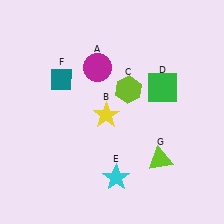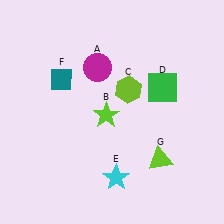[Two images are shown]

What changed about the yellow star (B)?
In Image 1, B is yellow. In Image 2, it changed to lime.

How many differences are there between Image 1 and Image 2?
There is 1 difference between the two images.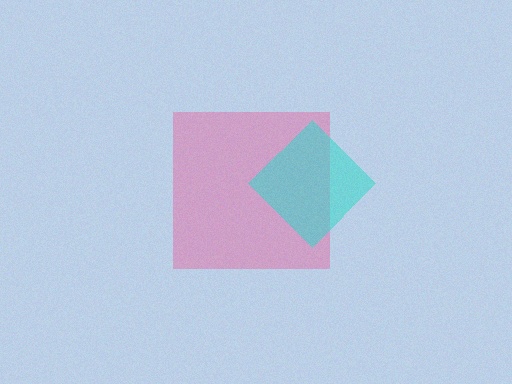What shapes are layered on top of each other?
The layered shapes are: a pink square, a cyan diamond.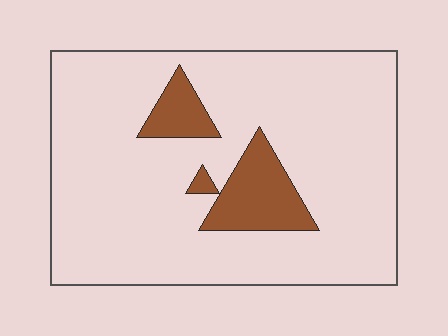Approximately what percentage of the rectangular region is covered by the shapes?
Approximately 10%.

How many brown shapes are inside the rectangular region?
3.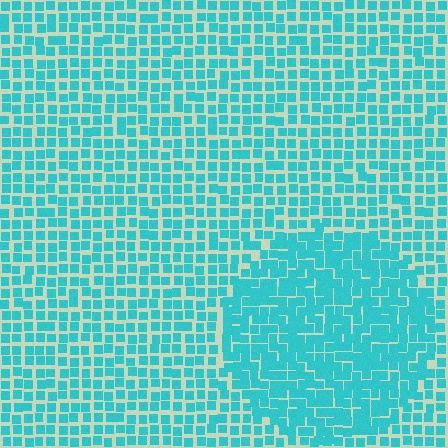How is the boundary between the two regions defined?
The boundary is defined by a change in element density (approximately 1.5x ratio). All elements are the same color, size, and shape.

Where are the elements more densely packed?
The elements are more densely packed inside the circle boundary.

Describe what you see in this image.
The image contains small cyan elements arranged at two different densities. A circle-shaped region is visible where the elements are more densely packed than the surrounding area.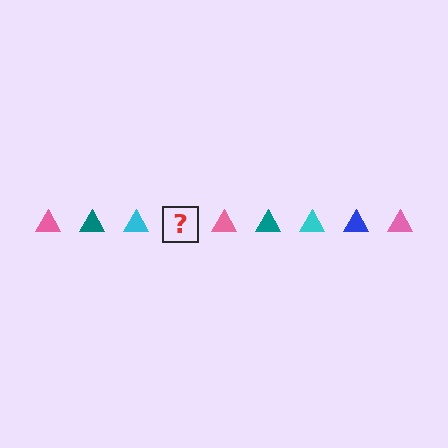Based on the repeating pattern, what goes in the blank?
The blank should be a blue triangle.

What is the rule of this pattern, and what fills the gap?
The rule is that the pattern cycles through pink, teal, cyan, blue triangles. The gap should be filled with a blue triangle.